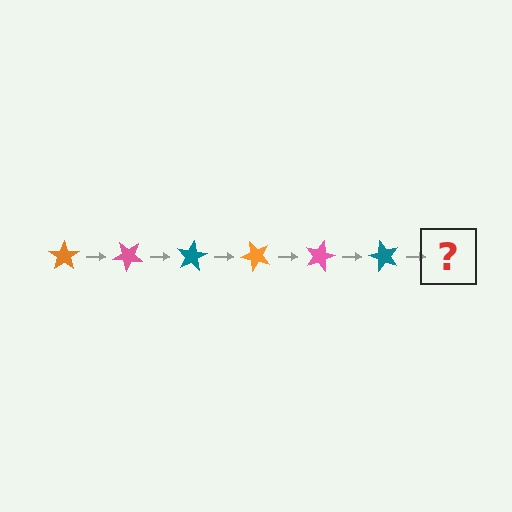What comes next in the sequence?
The next element should be an orange star, rotated 240 degrees from the start.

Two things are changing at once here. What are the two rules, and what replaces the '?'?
The two rules are that it rotates 40 degrees each step and the color cycles through orange, pink, and teal. The '?' should be an orange star, rotated 240 degrees from the start.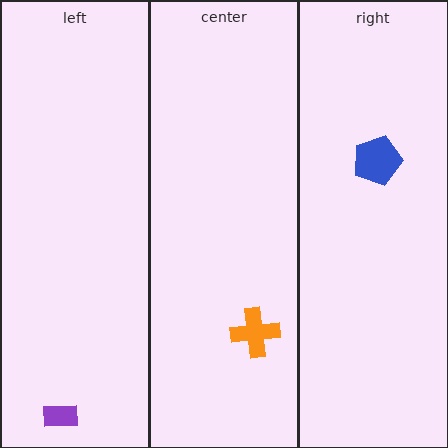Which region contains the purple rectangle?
The left region.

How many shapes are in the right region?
1.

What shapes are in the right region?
The blue pentagon.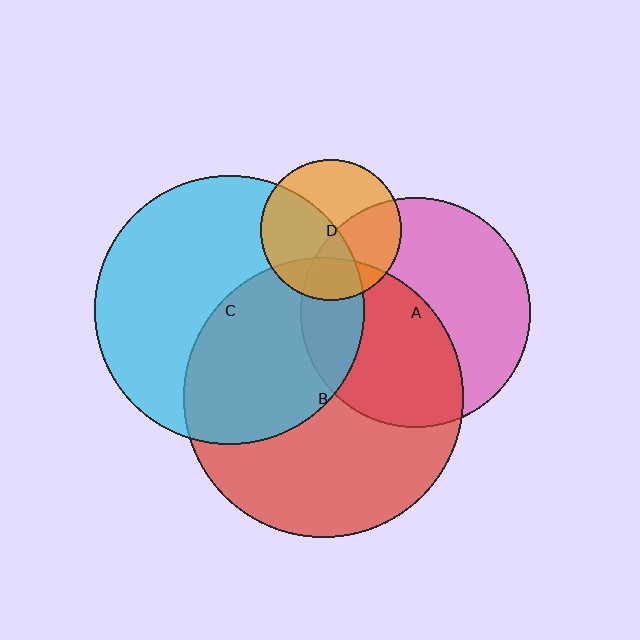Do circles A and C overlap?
Yes.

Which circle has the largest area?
Circle B (red).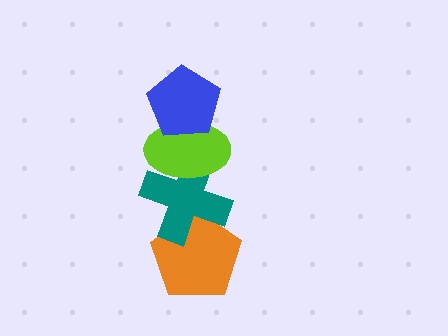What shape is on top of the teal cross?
The lime ellipse is on top of the teal cross.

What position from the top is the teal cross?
The teal cross is 3rd from the top.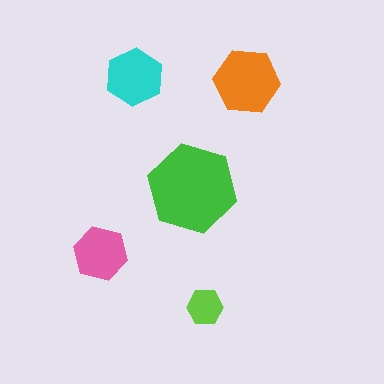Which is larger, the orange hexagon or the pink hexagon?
The orange one.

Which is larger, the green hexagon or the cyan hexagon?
The green one.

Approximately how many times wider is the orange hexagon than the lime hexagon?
About 2 times wider.